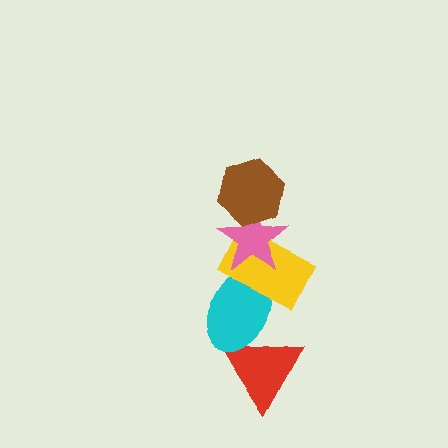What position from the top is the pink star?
The pink star is 2nd from the top.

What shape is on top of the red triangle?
The cyan ellipse is on top of the red triangle.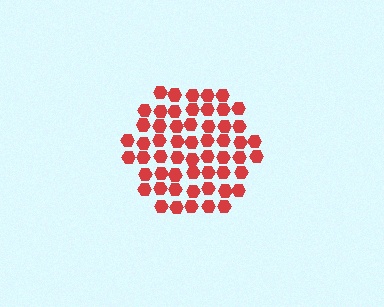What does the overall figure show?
The overall figure shows a hexagon.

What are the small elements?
The small elements are hexagons.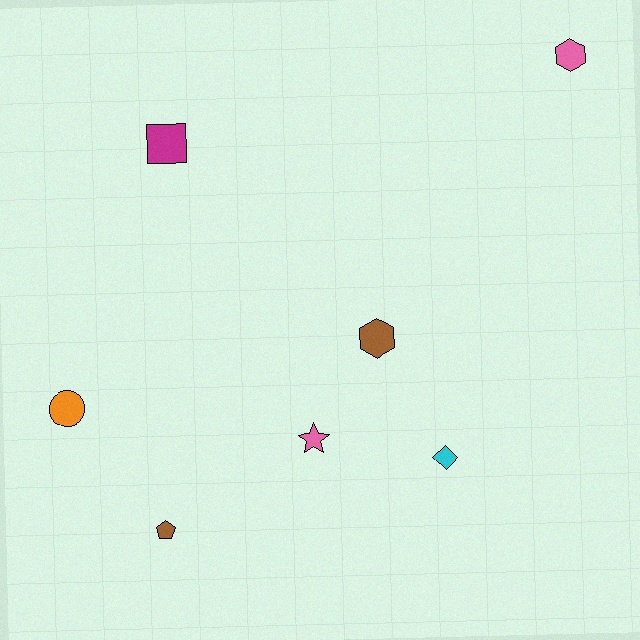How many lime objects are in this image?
There are no lime objects.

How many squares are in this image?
There is 1 square.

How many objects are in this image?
There are 7 objects.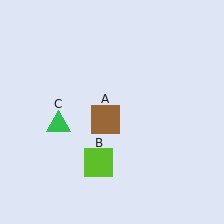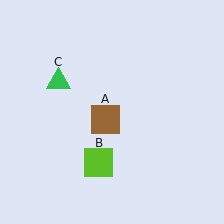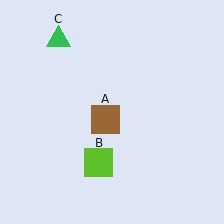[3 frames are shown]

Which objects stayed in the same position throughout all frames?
Brown square (object A) and lime square (object B) remained stationary.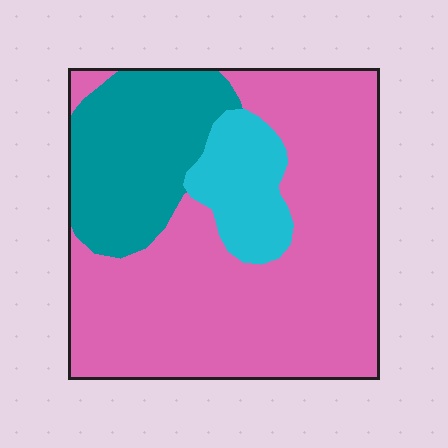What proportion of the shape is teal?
Teal covers around 25% of the shape.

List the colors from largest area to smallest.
From largest to smallest: pink, teal, cyan.